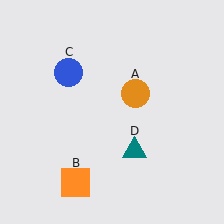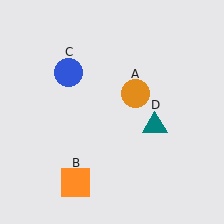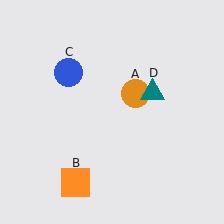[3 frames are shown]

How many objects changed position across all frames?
1 object changed position: teal triangle (object D).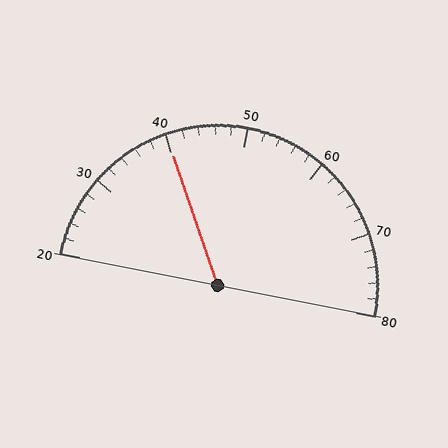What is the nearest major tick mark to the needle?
The nearest major tick mark is 40.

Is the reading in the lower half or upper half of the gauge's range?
The reading is in the lower half of the range (20 to 80).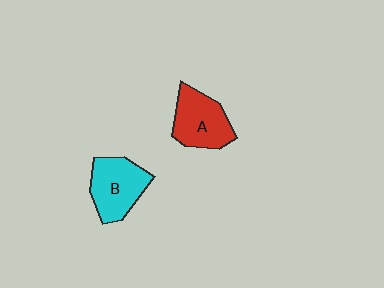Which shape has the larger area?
Shape B (cyan).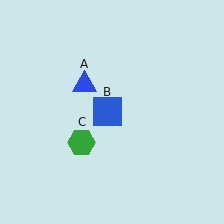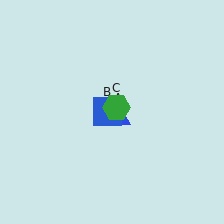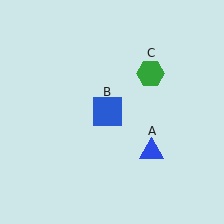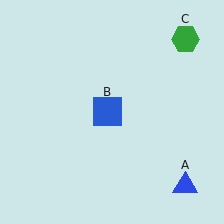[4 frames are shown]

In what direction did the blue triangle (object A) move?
The blue triangle (object A) moved down and to the right.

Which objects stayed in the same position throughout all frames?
Blue square (object B) remained stationary.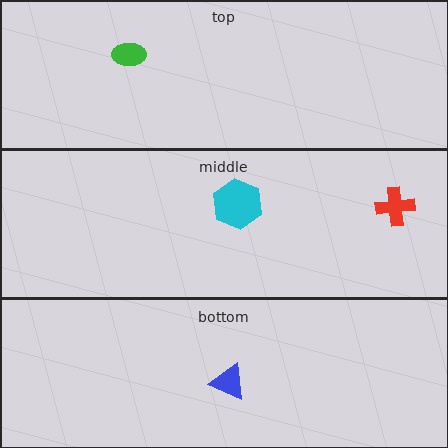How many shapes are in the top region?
1.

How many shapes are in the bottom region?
1.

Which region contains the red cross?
The middle region.